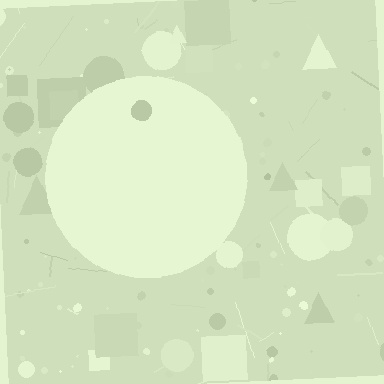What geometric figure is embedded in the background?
A circle is embedded in the background.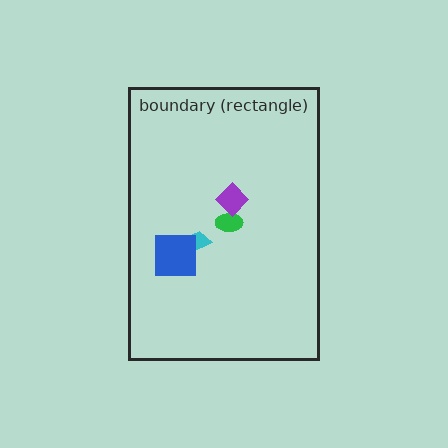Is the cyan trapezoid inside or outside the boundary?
Inside.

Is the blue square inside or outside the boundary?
Inside.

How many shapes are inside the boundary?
4 inside, 0 outside.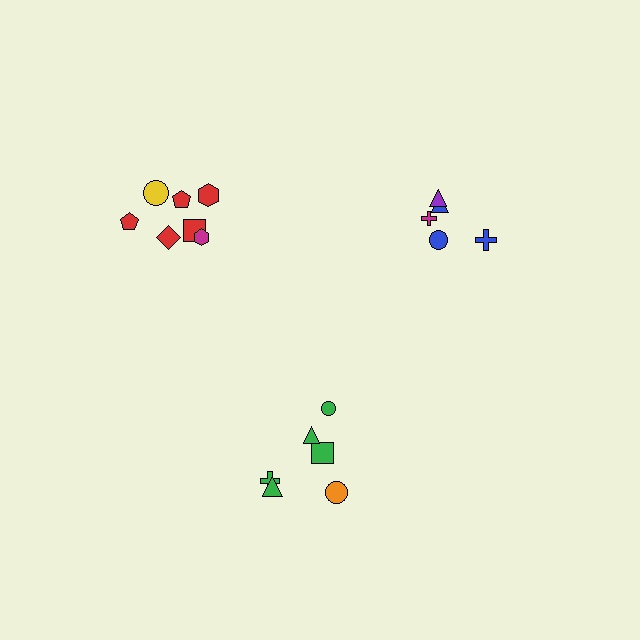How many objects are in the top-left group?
There are 7 objects.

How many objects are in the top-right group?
There are 5 objects.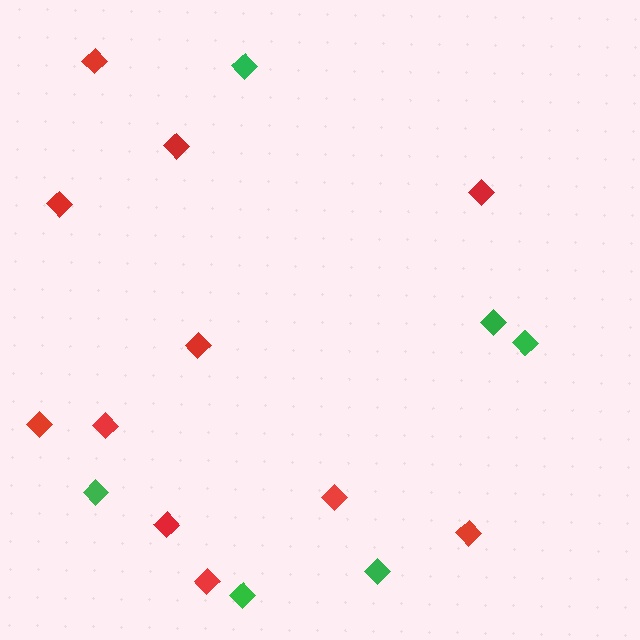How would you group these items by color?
There are 2 groups: one group of green diamonds (6) and one group of red diamonds (11).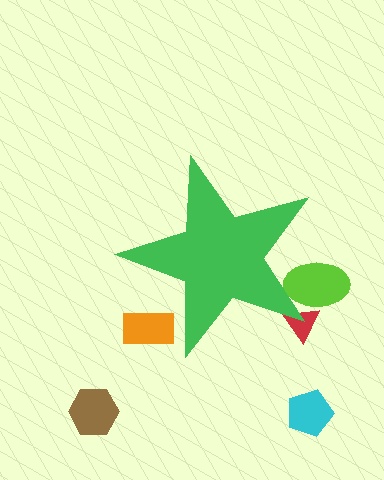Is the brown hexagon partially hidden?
No, the brown hexagon is fully visible.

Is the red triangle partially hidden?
Yes, the red triangle is partially hidden behind the green star.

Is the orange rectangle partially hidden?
Yes, the orange rectangle is partially hidden behind the green star.